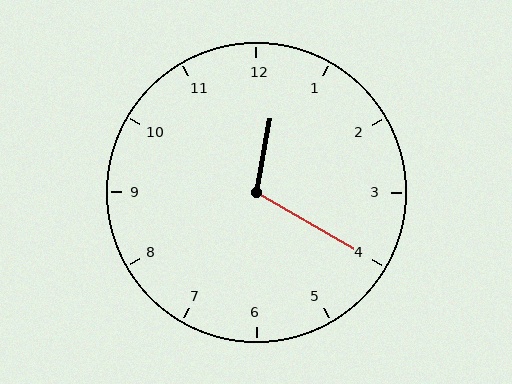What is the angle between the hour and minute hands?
Approximately 110 degrees.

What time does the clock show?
12:20.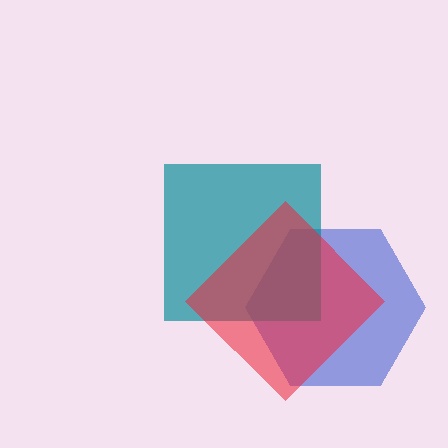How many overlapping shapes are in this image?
There are 3 overlapping shapes in the image.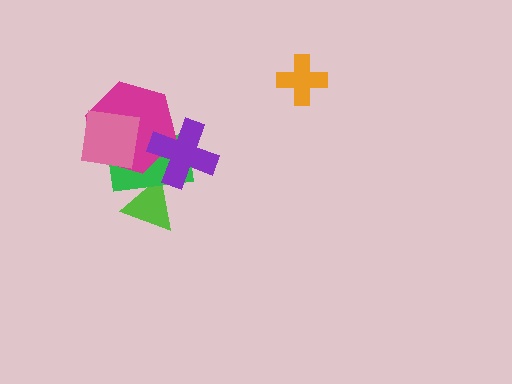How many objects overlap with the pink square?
2 objects overlap with the pink square.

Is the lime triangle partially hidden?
Yes, it is partially covered by another shape.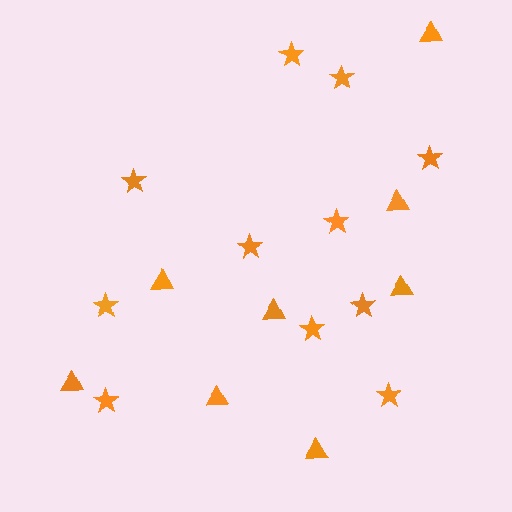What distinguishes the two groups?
There are 2 groups: one group of triangles (8) and one group of stars (11).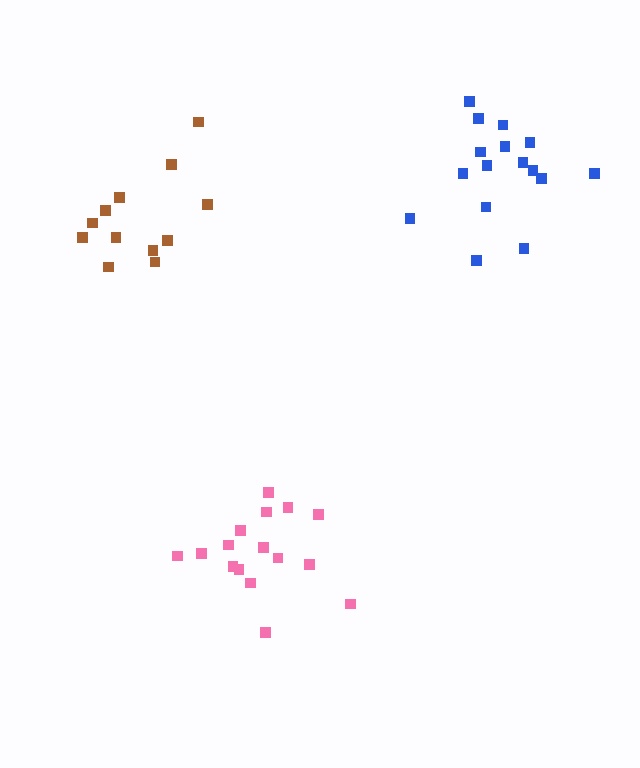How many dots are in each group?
Group 1: 16 dots, Group 2: 12 dots, Group 3: 16 dots (44 total).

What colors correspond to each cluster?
The clusters are colored: blue, brown, pink.